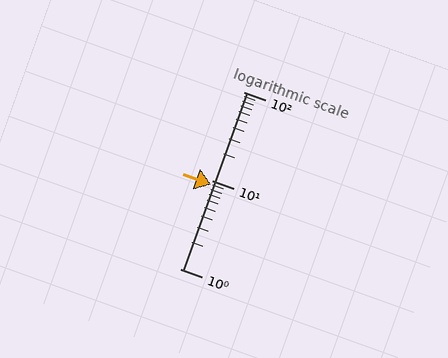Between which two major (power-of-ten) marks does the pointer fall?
The pointer is between 1 and 10.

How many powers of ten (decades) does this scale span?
The scale spans 2 decades, from 1 to 100.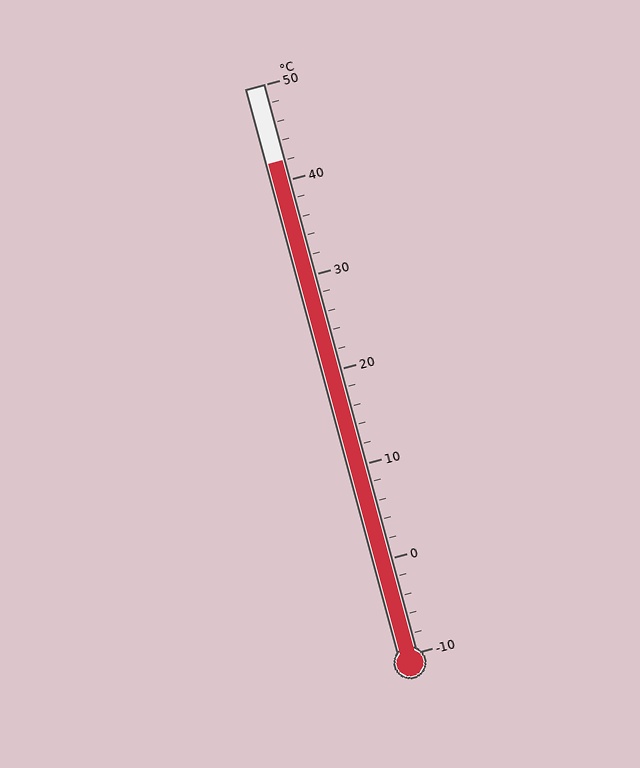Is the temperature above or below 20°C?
The temperature is above 20°C.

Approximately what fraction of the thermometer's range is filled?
The thermometer is filled to approximately 85% of its range.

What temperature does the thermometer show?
The thermometer shows approximately 42°C.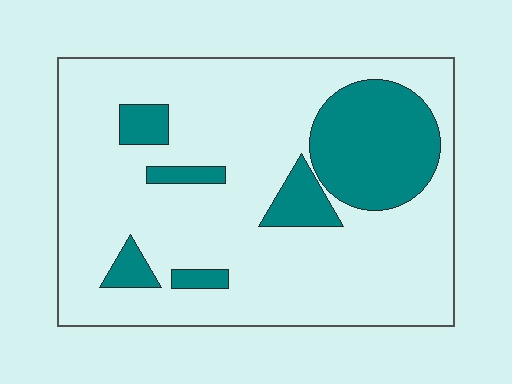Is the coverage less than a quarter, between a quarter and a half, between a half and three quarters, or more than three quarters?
Less than a quarter.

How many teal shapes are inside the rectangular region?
6.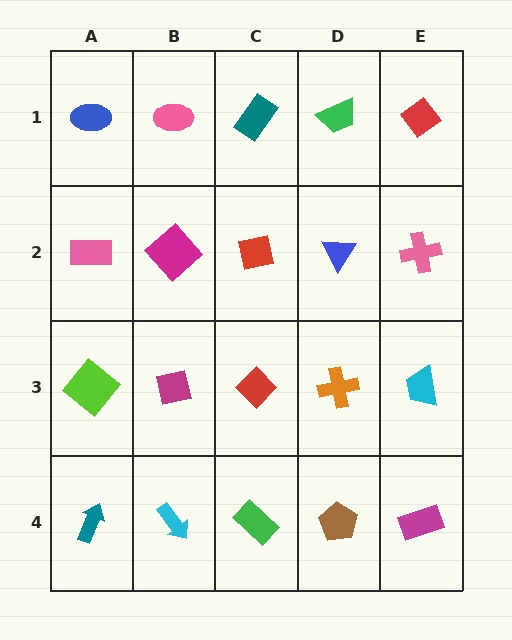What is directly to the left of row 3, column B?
A lime diamond.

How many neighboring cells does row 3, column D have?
4.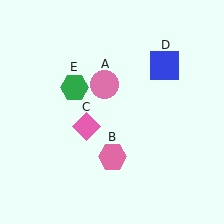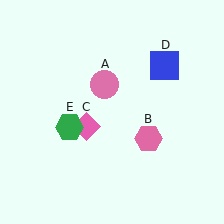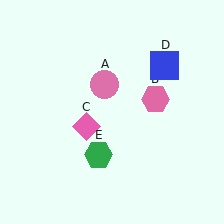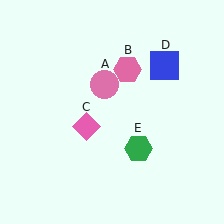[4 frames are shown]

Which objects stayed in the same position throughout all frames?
Pink circle (object A) and pink diamond (object C) and blue square (object D) remained stationary.